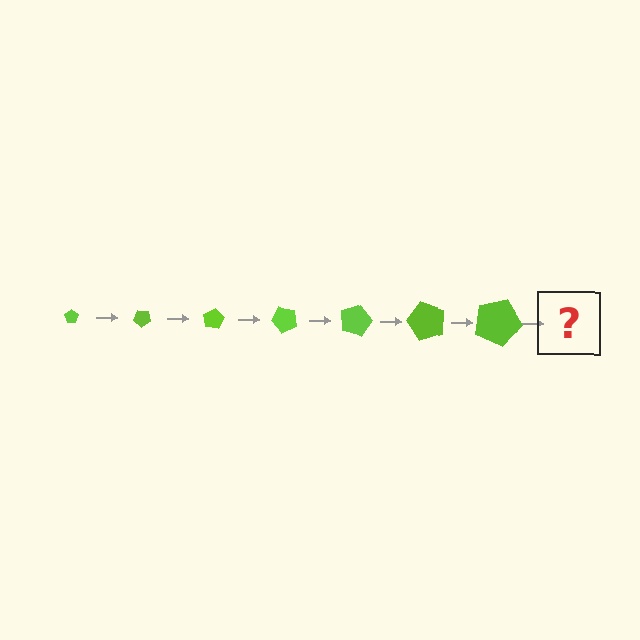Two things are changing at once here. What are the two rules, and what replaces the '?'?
The two rules are that the pentagon grows larger each step and it rotates 40 degrees each step. The '?' should be a pentagon, larger than the previous one and rotated 280 degrees from the start.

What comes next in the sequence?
The next element should be a pentagon, larger than the previous one and rotated 280 degrees from the start.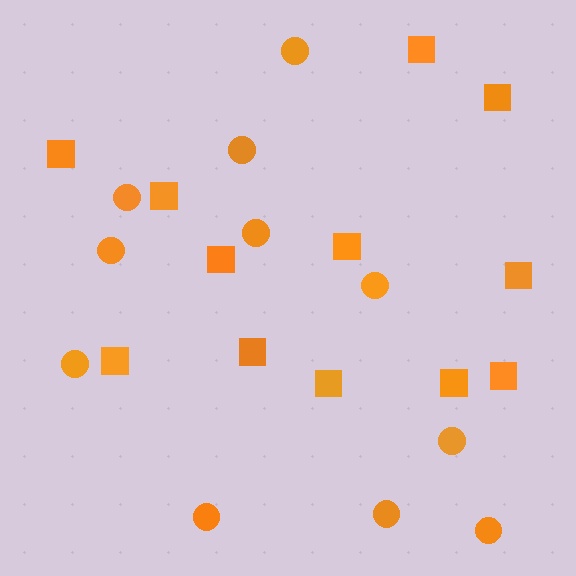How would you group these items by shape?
There are 2 groups: one group of squares (12) and one group of circles (11).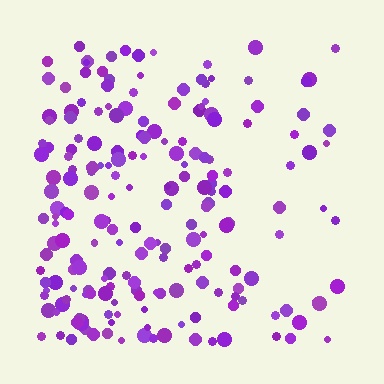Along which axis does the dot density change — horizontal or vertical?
Horizontal.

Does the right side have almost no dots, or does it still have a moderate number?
Still a moderate number, just noticeably fewer than the left.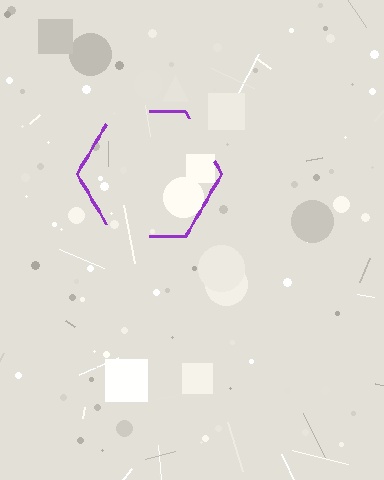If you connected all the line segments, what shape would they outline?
They would outline a hexagon.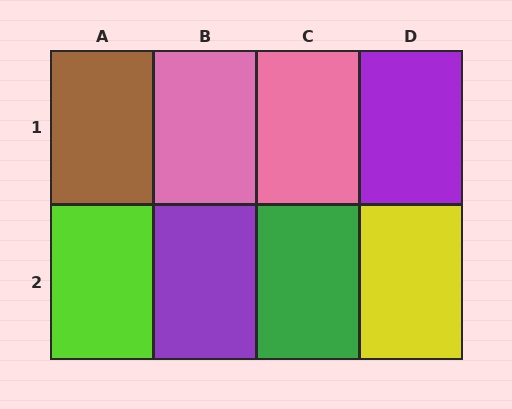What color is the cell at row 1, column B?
Pink.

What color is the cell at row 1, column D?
Purple.